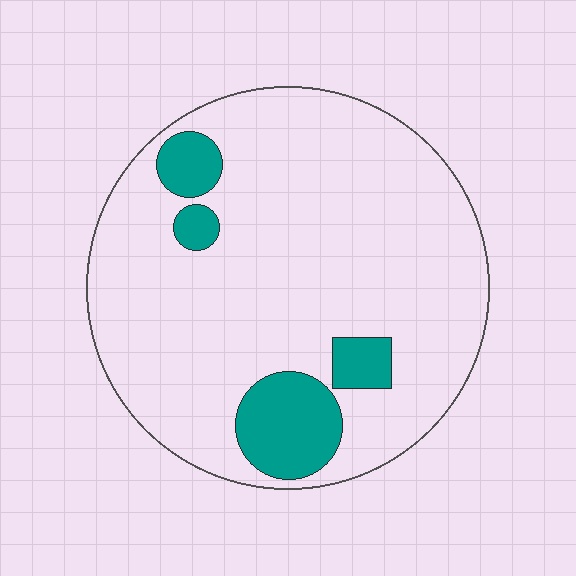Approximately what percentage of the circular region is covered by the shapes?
Approximately 15%.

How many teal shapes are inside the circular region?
4.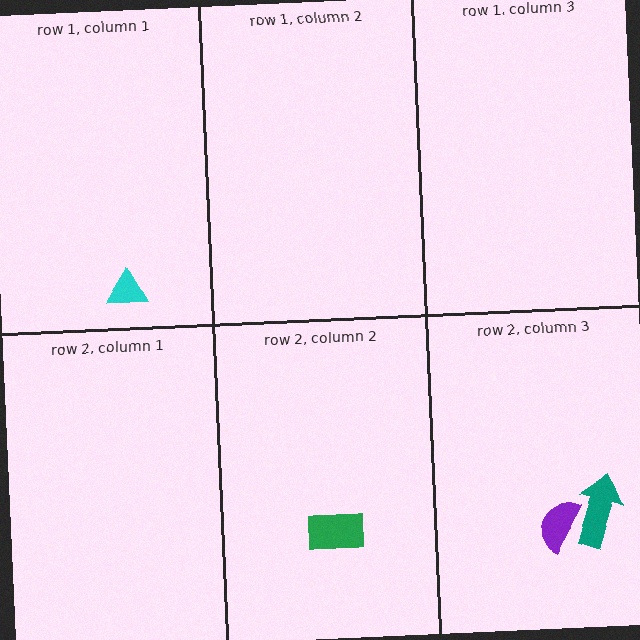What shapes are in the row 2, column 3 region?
The purple semicircle, the teal arrow.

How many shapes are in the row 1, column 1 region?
1.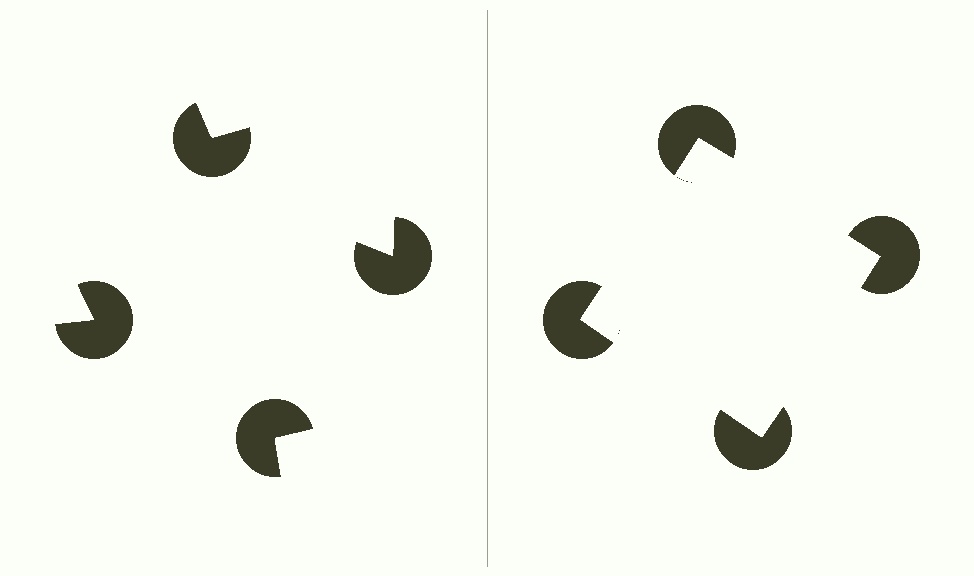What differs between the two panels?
The pac-man discs are positioned identically on both sides; only the wedge orientations differ. On the right they align to a square; on the left they are misaligned.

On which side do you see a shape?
An illusory square appears on the right side. On the left side the wedge cuts are rotated, so no coherent shape forms.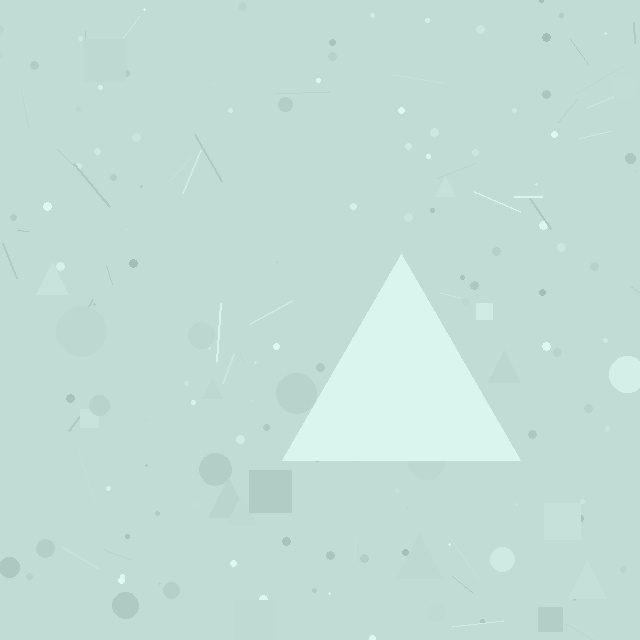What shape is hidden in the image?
A triangle is hidden in the image.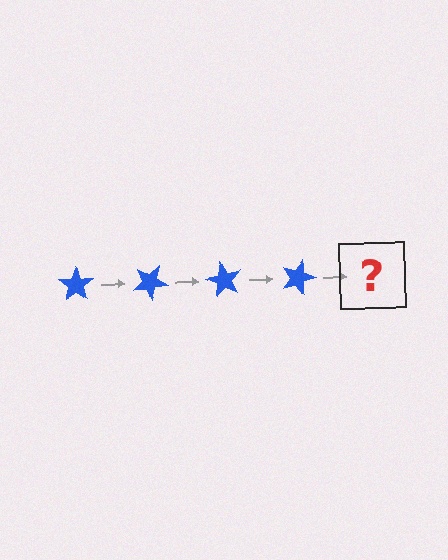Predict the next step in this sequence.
The next step is a blue star rotated 120 degrees.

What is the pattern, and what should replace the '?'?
The pattern is that the star rotates 30 degrees each step. The '?' should be a blue star rotated 120 degrees.